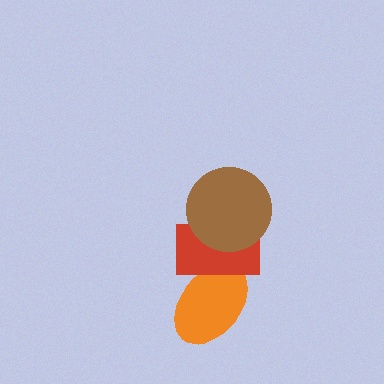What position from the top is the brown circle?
The brown circle is 1st from the top.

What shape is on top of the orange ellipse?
The red rectangle is on top of the orange ellipse.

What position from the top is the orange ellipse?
The orange ellipse is 3rd from the top.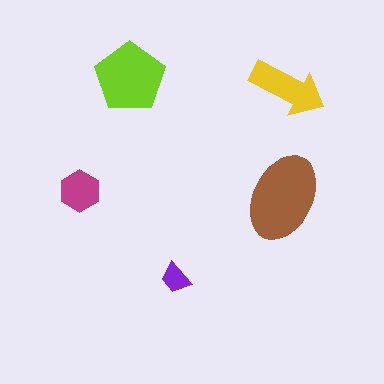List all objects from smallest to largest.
The purple trapezoid, the magenta hexagon, the yellow arrow, the lime pentagon, the brown ellipse.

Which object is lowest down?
The purple trapezoid is bottommost.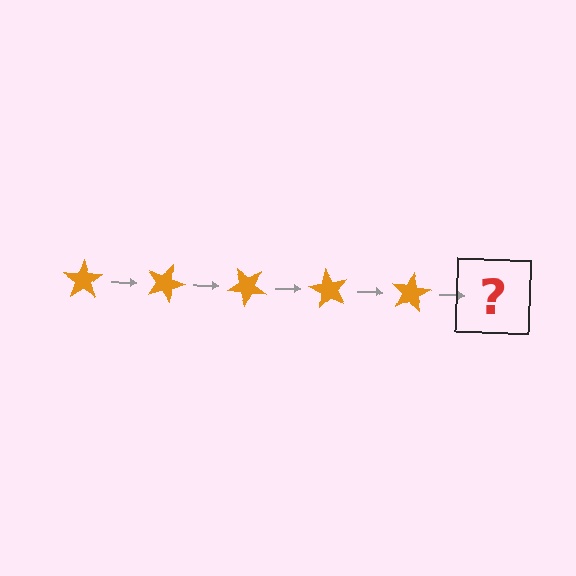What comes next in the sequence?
The next element should be an orange star rotated 100 degrees.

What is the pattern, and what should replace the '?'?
The pattern is that the star rotates 20 degrees each step. The '?' should be an orange star rotated 100 degrees.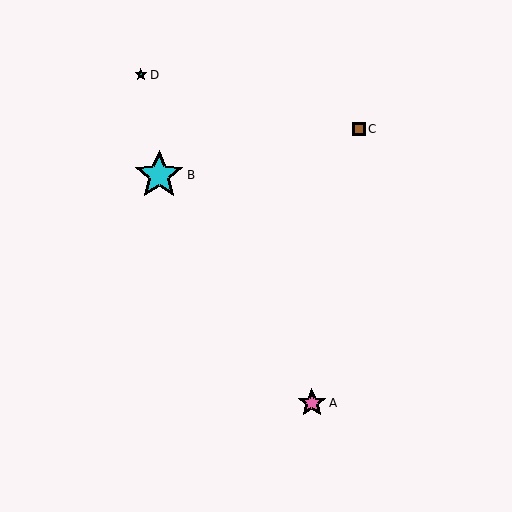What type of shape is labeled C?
Shape C is a brown square.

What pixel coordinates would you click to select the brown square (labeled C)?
Click at (359, 129) to select the brown square C.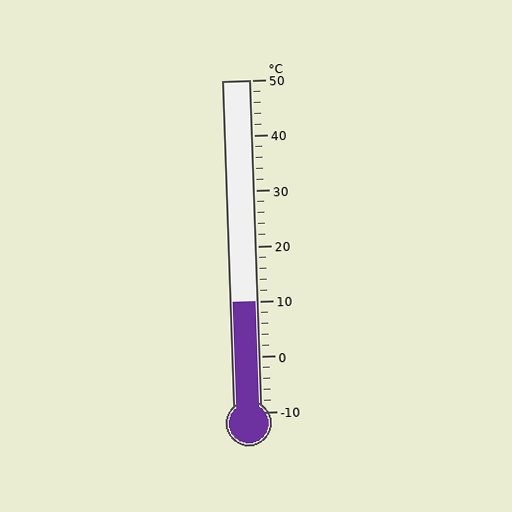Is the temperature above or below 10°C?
The temperature is at 10°C.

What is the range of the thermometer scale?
The thermometer scale ranges from -10°C to 50°C.